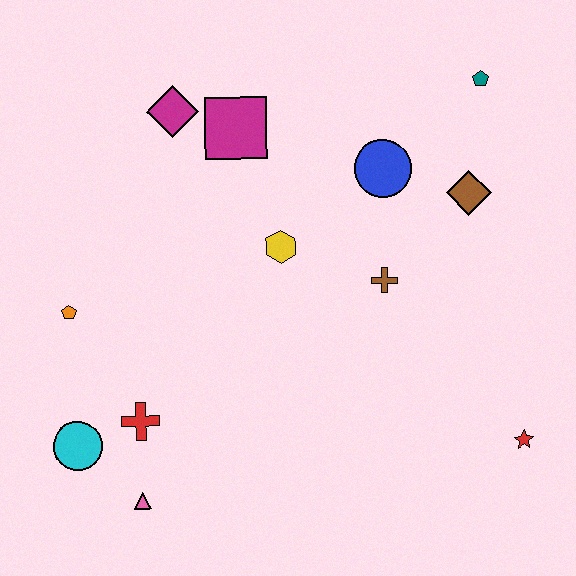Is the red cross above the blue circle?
No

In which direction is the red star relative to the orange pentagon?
The red star is to the right of the orange pentagon.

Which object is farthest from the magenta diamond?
The red star is farthest from the magenta diamond.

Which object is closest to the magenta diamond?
The magenta square is closest to the magenta diamond.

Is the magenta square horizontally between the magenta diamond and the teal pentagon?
Yes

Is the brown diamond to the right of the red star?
No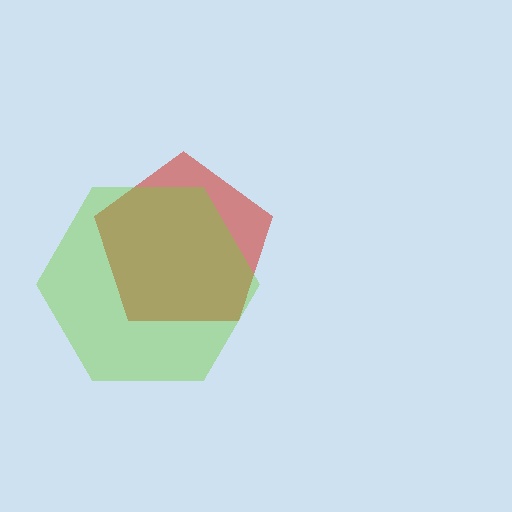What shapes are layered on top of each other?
The layered shapes are: a red pentagon, a lime hexagon.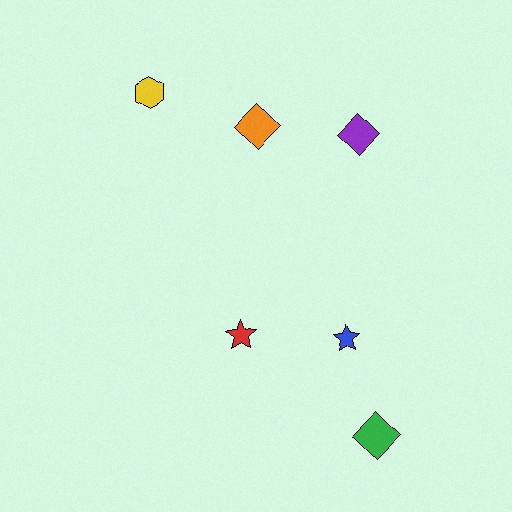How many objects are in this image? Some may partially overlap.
There are 6 objects.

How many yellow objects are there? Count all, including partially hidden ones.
There is 1 yellow object.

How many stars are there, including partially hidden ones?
There are 2 stars.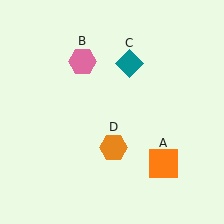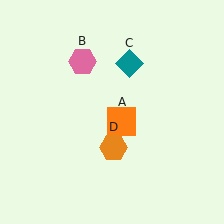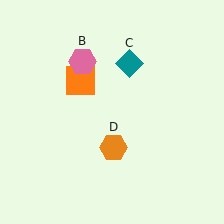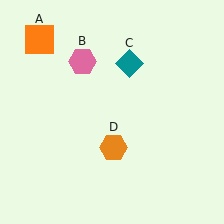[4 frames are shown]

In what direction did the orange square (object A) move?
The orange square (object A) moved up and to the left.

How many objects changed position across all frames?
1 object changed position: orange square (object A).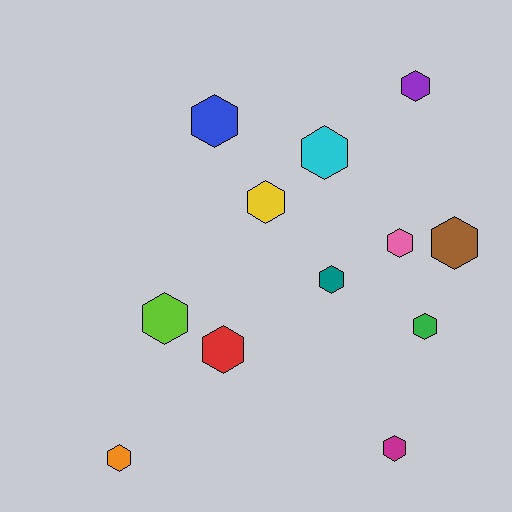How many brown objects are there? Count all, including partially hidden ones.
There is 1 brown object.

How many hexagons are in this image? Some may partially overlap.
There are 12 hexagons.